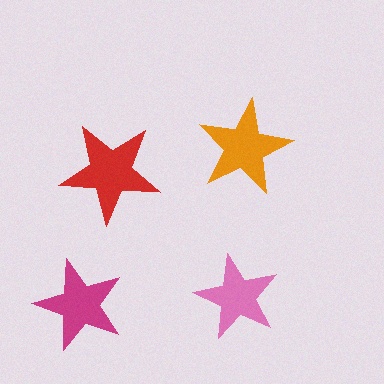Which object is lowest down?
The magenta star is bottommost.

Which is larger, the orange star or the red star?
The red one.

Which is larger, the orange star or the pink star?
The orange one.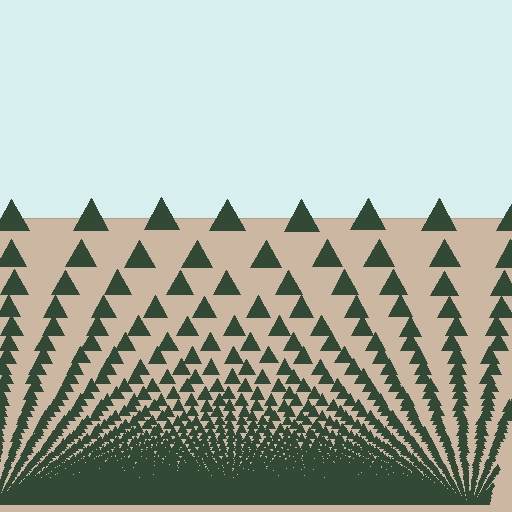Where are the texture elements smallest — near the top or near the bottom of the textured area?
Near the bottom.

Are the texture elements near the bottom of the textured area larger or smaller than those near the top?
Smaller. The gradient is inverted — elements near the bottom are smaller and denser.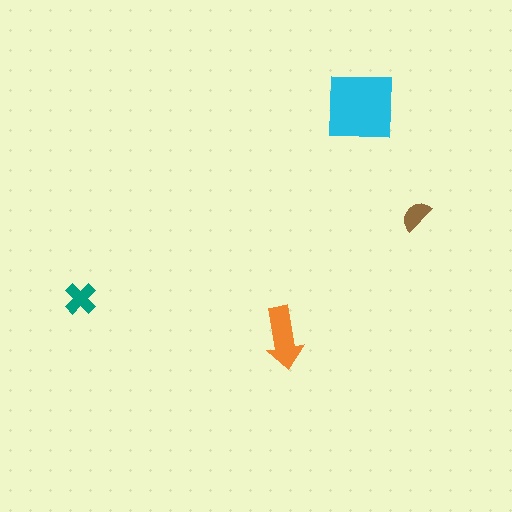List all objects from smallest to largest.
The brown semicircle, the teal cross, the orange arrow, the cyan square.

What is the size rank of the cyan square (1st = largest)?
1st.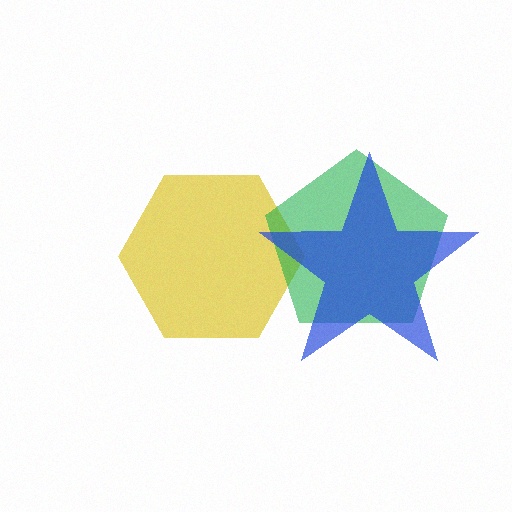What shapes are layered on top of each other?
The layered shapes are: a yellow hexagon, a green pentagon, a blue star.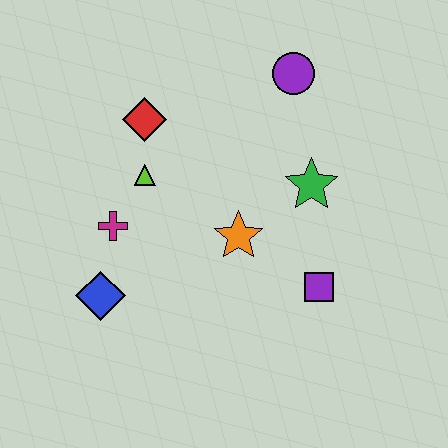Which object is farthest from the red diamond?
The purple square is farthest from the red diamond.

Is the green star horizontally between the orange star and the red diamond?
No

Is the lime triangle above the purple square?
Yes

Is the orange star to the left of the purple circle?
Yes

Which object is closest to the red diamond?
The lime triangle is closest to the red diamond.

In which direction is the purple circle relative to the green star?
The purple circle is above the green star.